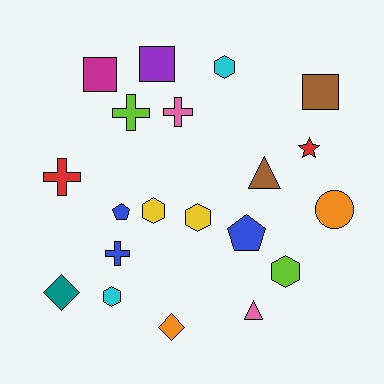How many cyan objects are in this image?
There are 2 cyan objects.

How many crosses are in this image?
There are 4 crosses.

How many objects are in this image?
There are 20 objects.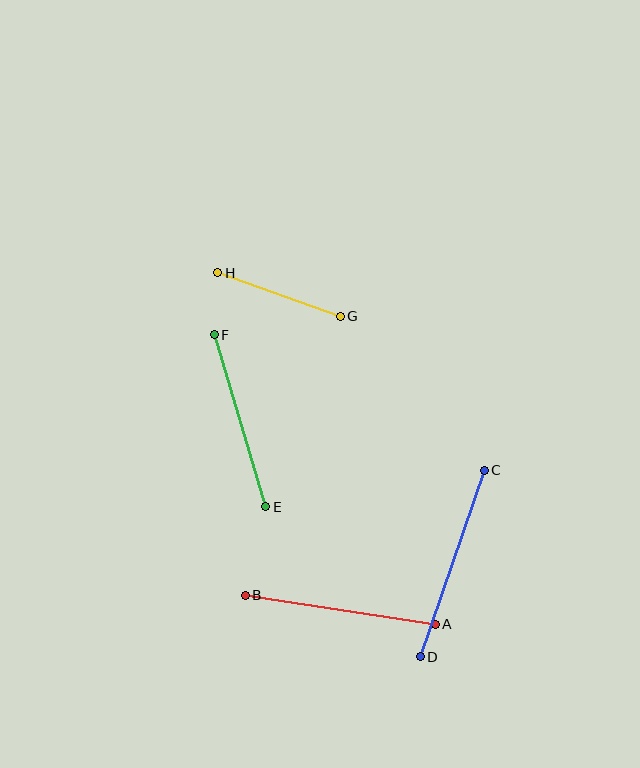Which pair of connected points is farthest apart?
Points C and D are farthest apart.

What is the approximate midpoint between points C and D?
The midpoint is at approximately (452, 563) pixels.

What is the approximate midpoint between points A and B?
The midpoint is at approximately (340, 610) pixels.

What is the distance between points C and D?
The distance is approximately 197 pixels.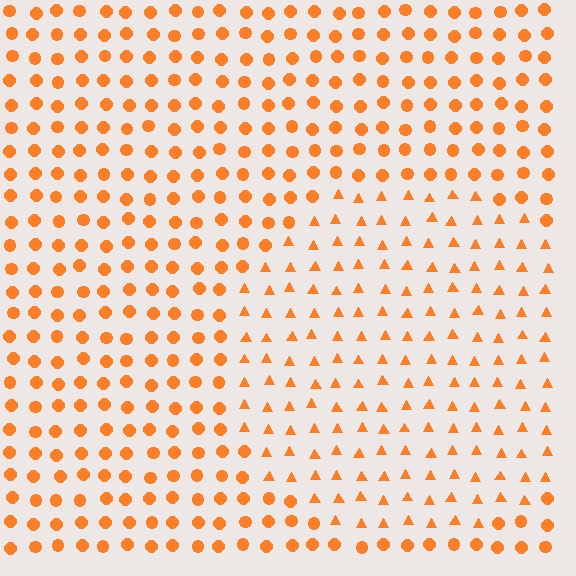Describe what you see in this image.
The image is filled with small orange elements arranged in a uniform grid. A circle-shaped region contains triangles, while the surrounding area contains circles. The boundary is defined purely by the change in element shape.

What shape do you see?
I see a circle.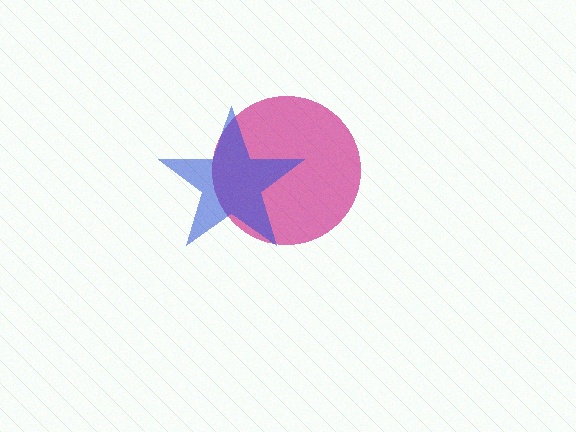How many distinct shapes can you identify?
There are 2 distinct shapes: a magenta circle, a blue star.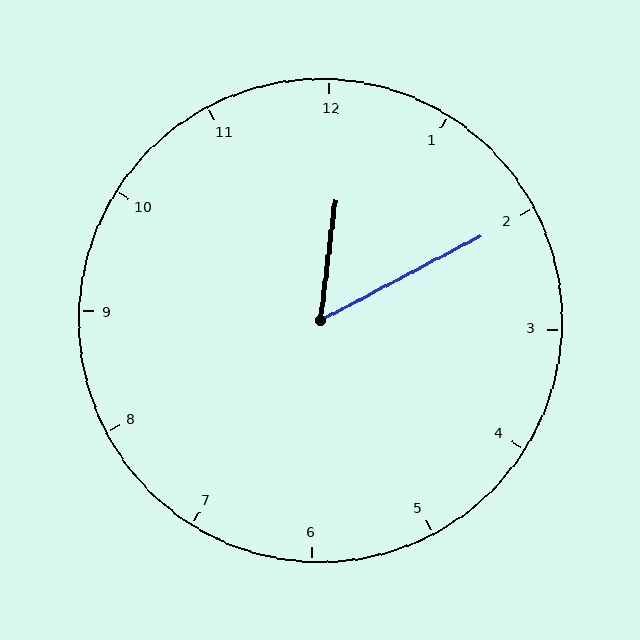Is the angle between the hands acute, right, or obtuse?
It is acute.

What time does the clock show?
12:10.